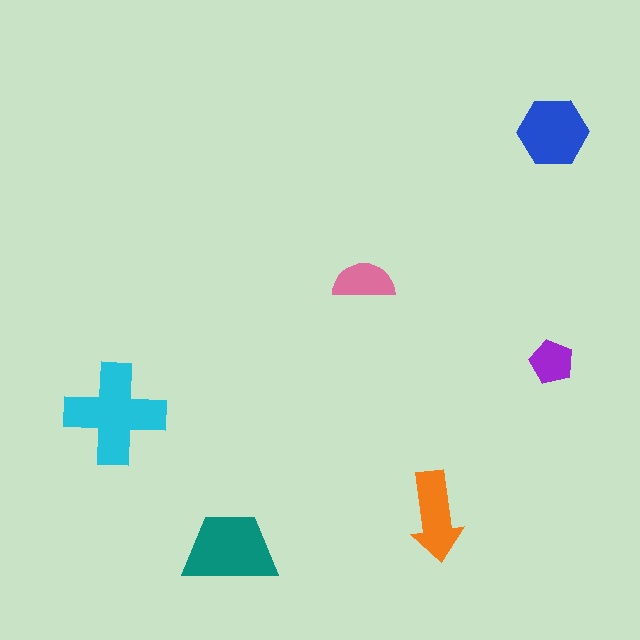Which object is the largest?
The cyan cross.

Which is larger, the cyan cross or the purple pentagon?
The cyan cross.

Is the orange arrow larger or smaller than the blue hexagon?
Smaller.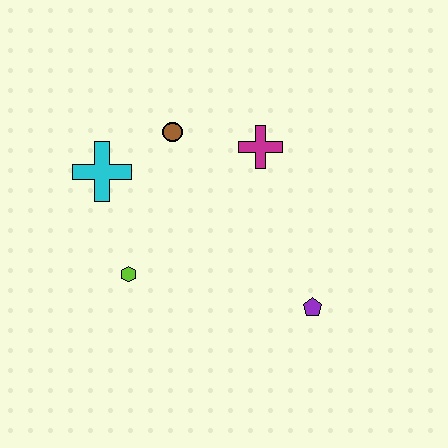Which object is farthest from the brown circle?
The purple pentagon is farthest from the brown circle.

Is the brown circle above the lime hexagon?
Yes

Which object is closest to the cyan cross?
The brown circle is closest to the cyan cross.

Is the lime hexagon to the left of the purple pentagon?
Yes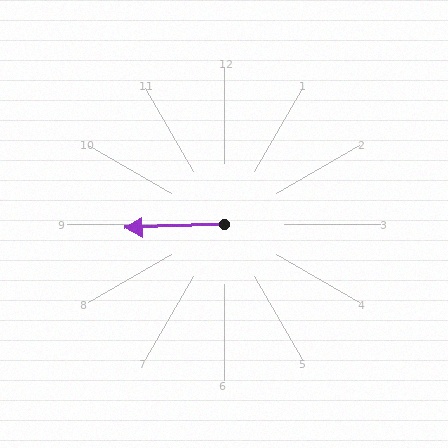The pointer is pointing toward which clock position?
Roughly 9 o'clock.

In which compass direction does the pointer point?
West.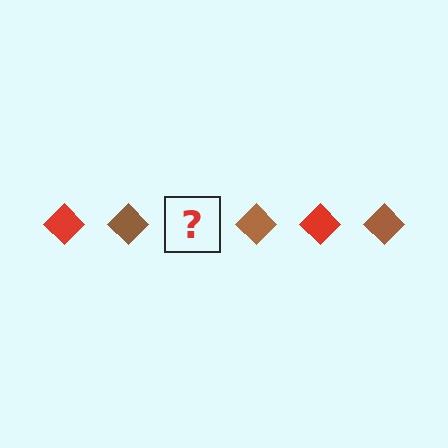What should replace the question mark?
The question mark should be replaced with a red diamond.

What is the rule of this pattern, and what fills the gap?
The rule is that the pattern cycles through red, brown diamonds. The gap should be filled with a red diamond.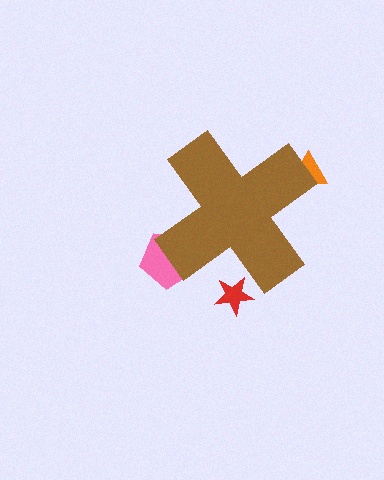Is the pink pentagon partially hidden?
Yes, the pink pentagon is partially hidden behind the brown cross.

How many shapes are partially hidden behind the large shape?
3 shapes are partially hidden.